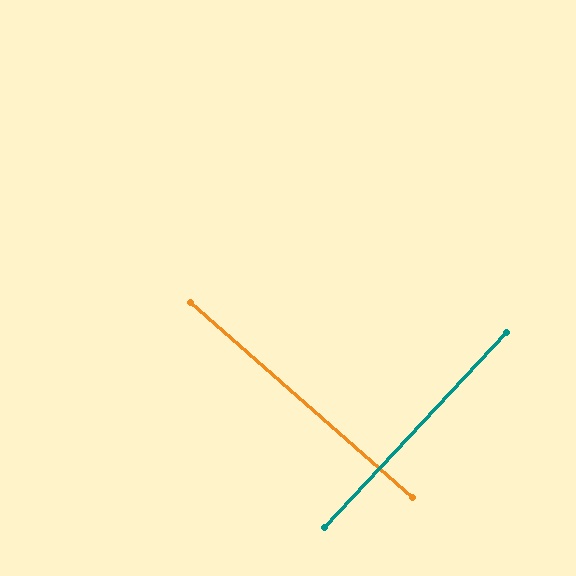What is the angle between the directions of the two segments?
Approximately 88 degrees.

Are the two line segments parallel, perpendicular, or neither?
Perpendicular — they meet at approximately 88°.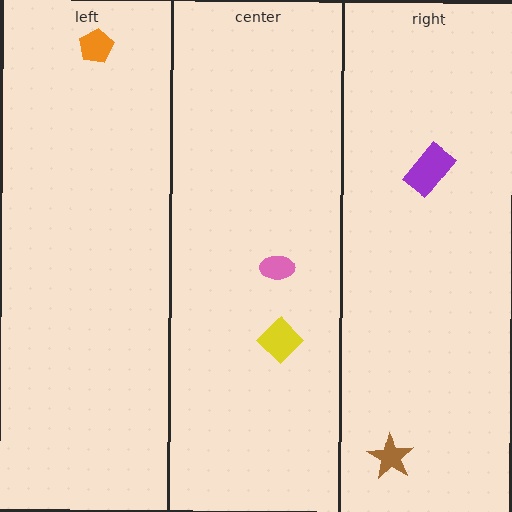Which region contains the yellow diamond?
The center region.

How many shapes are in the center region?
2.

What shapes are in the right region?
The purple rectangle, the brown star.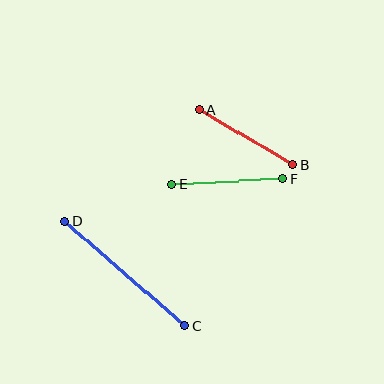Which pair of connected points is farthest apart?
Points C and D are farthest apart.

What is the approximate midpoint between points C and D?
The midpoint is at approximately (125, 274) pixels.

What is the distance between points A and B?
The distance is approximately 108 pixels.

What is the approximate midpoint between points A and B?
The midpoint is at approximately (246, 137) pixels.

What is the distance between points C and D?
The distance is approximately 159 pixels.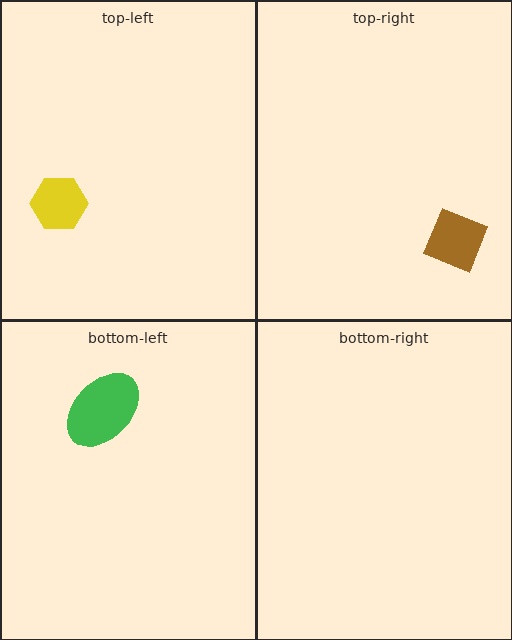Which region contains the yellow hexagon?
The top-left region.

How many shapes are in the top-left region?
1.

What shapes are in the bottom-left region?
The green ellipse.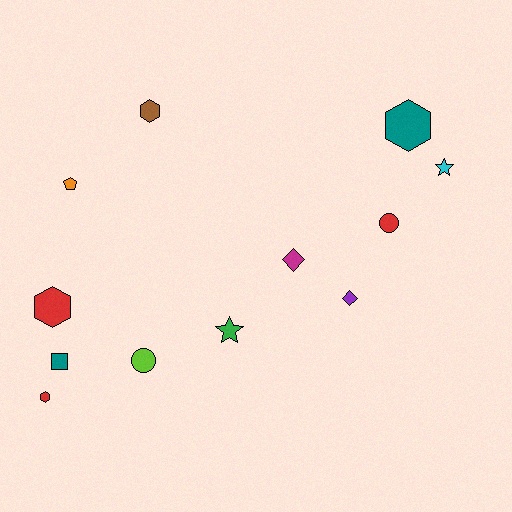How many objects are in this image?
There are 12 objects.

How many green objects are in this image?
There is 1 green object.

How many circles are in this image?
There are 2 circles.